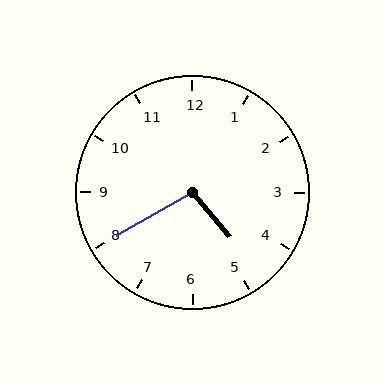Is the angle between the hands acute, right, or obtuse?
It is obtuse.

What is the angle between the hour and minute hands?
Approximately 100 degrees.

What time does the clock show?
4:40.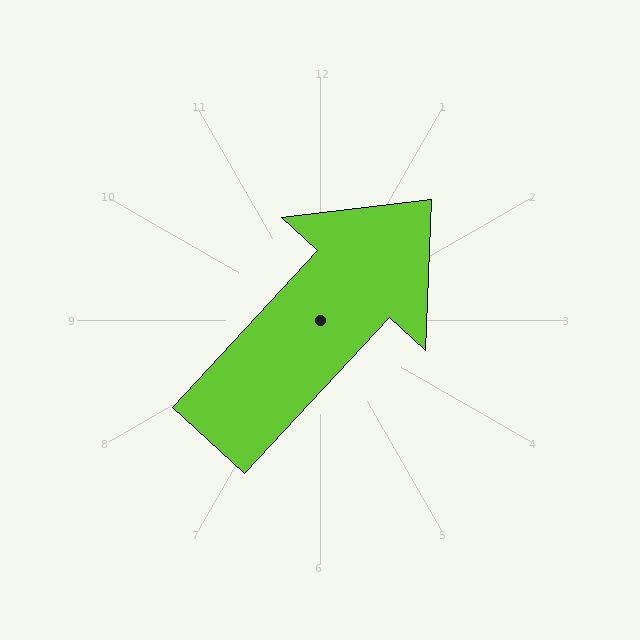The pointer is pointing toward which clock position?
Roughly 1 o'clock.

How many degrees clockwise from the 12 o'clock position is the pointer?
Approximately 43 degrees.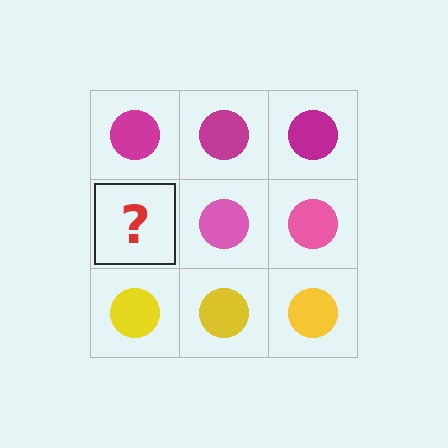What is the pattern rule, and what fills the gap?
The rule is that each row has a consistent color. The gap should be filled with a pink circle.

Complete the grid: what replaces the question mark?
The question mark should be replaced with a pink circle.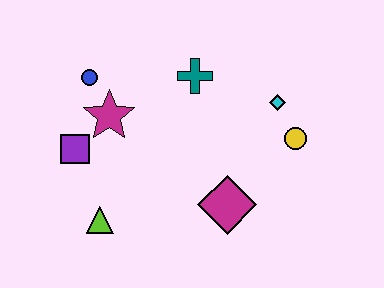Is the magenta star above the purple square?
Yes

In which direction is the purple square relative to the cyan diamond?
The purple square is to the left of the cyan diamond.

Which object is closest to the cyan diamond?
The yellow circle is closest to the cyan diamond.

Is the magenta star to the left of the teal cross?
Yes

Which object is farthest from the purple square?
The yellow circle is farthest from the purple square.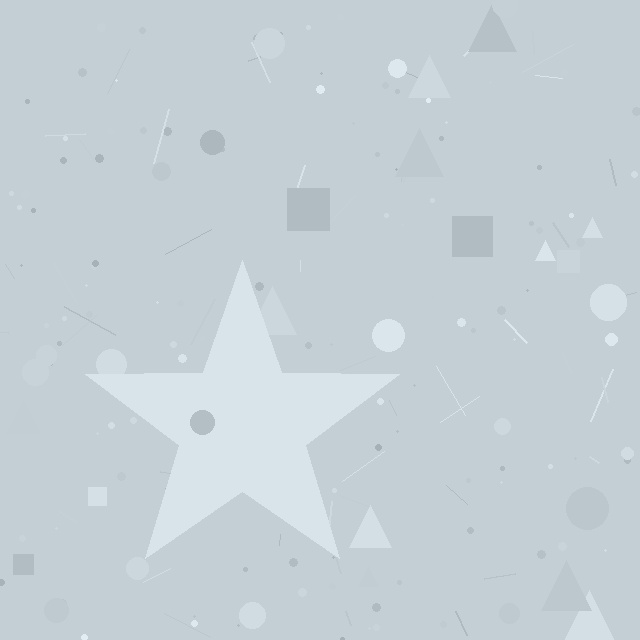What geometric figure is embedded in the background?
A star is embedded in the background.